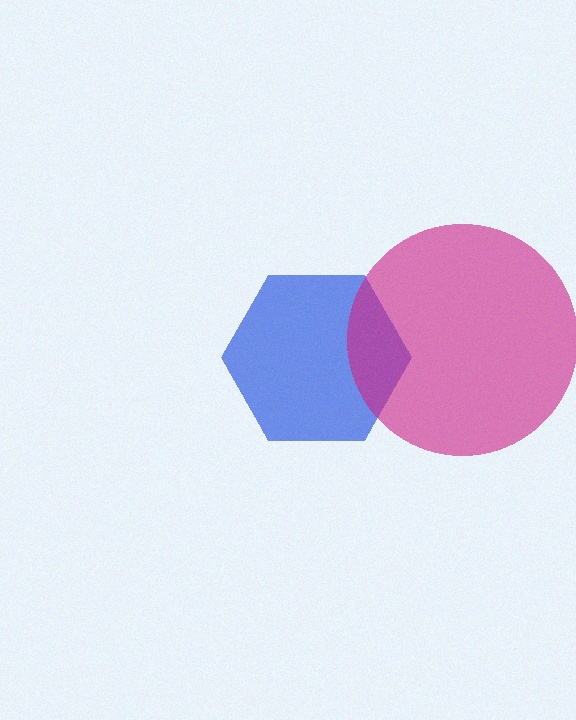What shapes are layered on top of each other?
The layered shapes are: a blue hexagon, a magenta circle.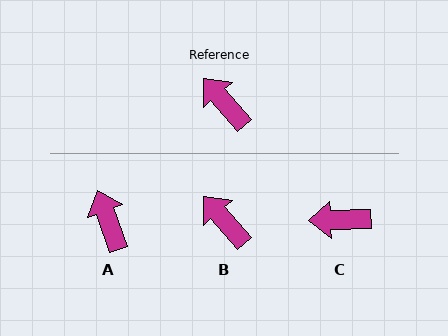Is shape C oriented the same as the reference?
No, it is off by about 51 degrees.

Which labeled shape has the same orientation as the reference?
B.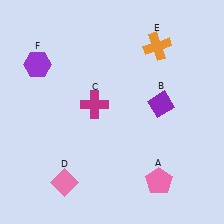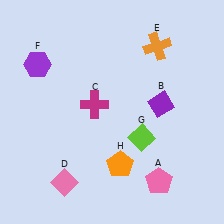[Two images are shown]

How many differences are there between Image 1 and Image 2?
There are 2 differences between the two images.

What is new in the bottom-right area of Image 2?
A lime diamond (G) was added in the bottom-right area of Image 2.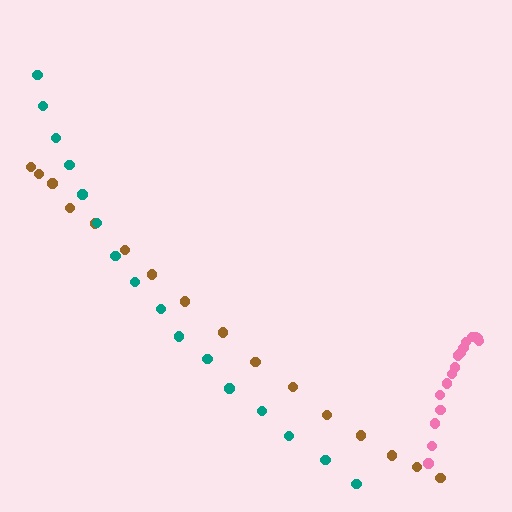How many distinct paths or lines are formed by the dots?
There are 3 distinct paths.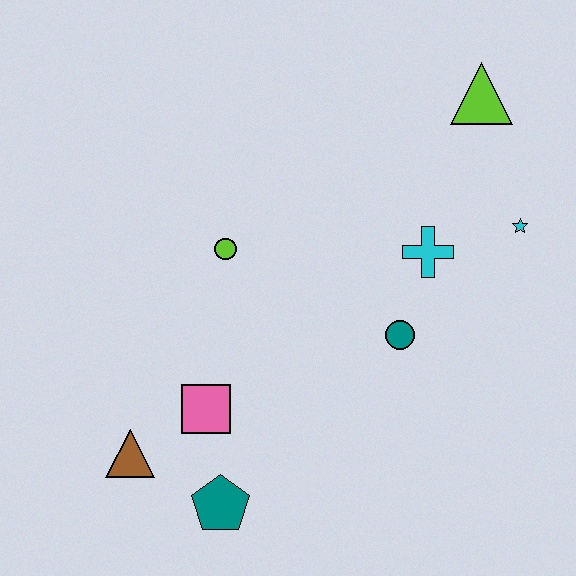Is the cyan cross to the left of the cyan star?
Yes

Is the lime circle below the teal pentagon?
No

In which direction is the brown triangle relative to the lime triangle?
The brown triangle is below the lime triangle.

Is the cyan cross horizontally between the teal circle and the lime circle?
No